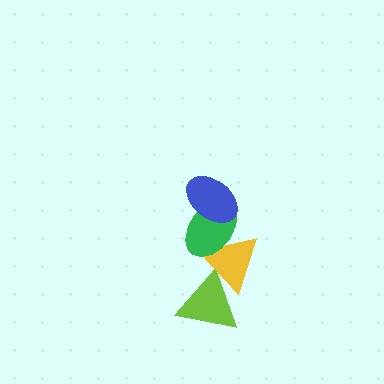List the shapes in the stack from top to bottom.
From top to bottom: the blue ellipse, the green ellipse, the yellow triangle, the lime triangle.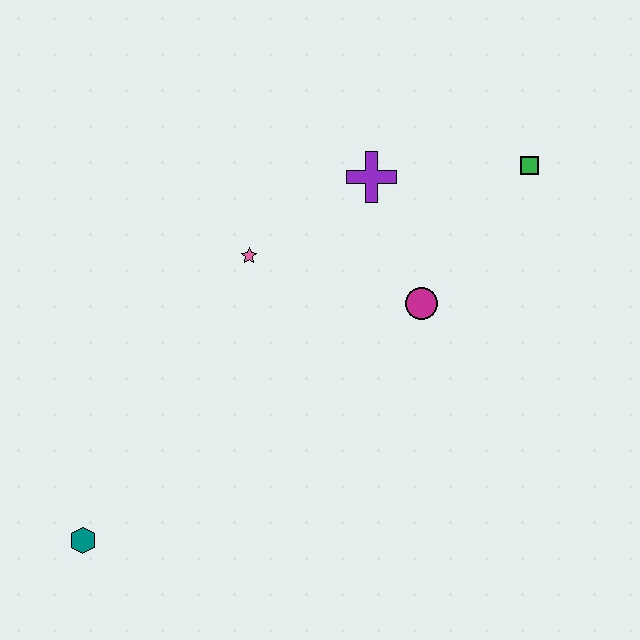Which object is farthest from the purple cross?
The teal hexagon is farthest from the purple cross.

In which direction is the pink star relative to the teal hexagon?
The pink star is above the teal hexagon.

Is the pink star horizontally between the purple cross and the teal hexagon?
Yes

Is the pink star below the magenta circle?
No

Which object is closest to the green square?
The purple cross is closest to the green square.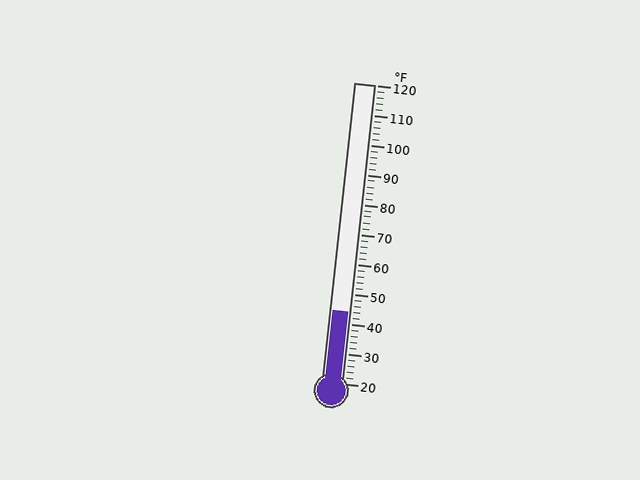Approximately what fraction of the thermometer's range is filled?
The thermometer is filled to approximately 25% of its range.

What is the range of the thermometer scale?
The thermometer scale ranges from 20°F to 120°F.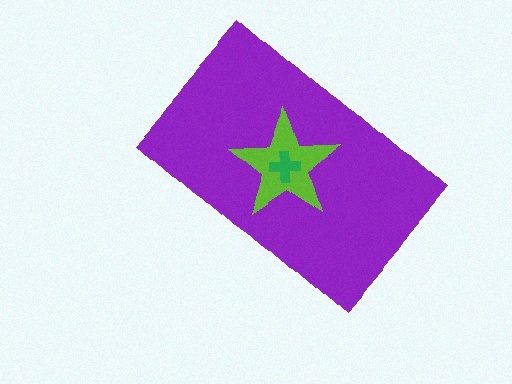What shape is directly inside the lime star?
The green cross.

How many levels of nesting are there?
3.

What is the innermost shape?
The green cross.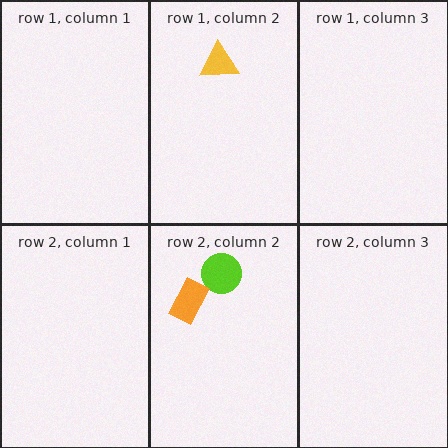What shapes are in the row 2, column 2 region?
The lime circle, the orange rectangle.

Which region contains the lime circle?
The row 2, column 2 region.